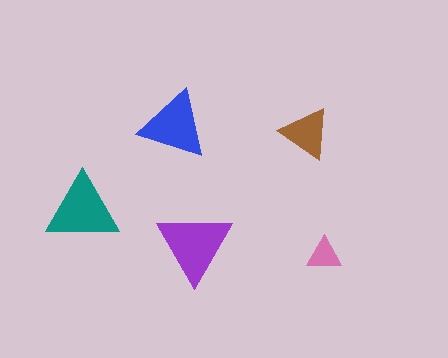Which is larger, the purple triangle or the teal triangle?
The purple one.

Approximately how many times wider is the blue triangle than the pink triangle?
About 2 times wider.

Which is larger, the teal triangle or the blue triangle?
The teal one.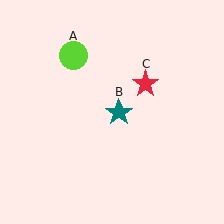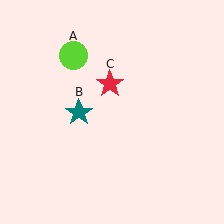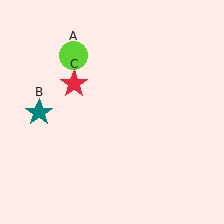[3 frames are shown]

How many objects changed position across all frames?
2 objects changed position: teal star (object B), red star (object C).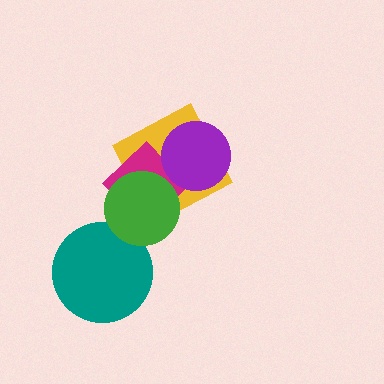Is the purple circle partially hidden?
No, no other shape covers it.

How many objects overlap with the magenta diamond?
3 objects overlap with the magenta diamond.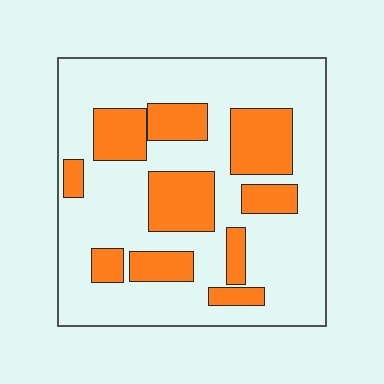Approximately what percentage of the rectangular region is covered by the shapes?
Approximately 30%.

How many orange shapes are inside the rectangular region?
10.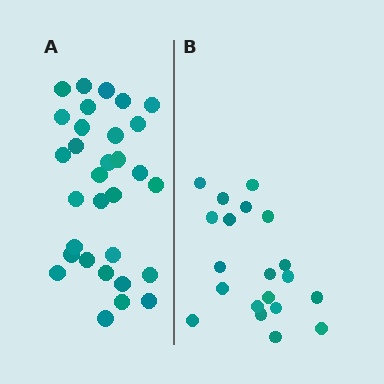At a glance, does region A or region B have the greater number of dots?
Region A (the left region) has more dots.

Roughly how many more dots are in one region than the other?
Region A has roughly 12 or so more dots than region B.